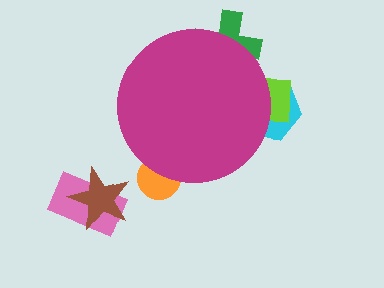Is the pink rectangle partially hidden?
No, the pink rectangle is fully visible.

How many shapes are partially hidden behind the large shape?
4 shapes are partially hidden.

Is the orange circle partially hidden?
Yes, the orange circle is partially hidden behind the magenta circle.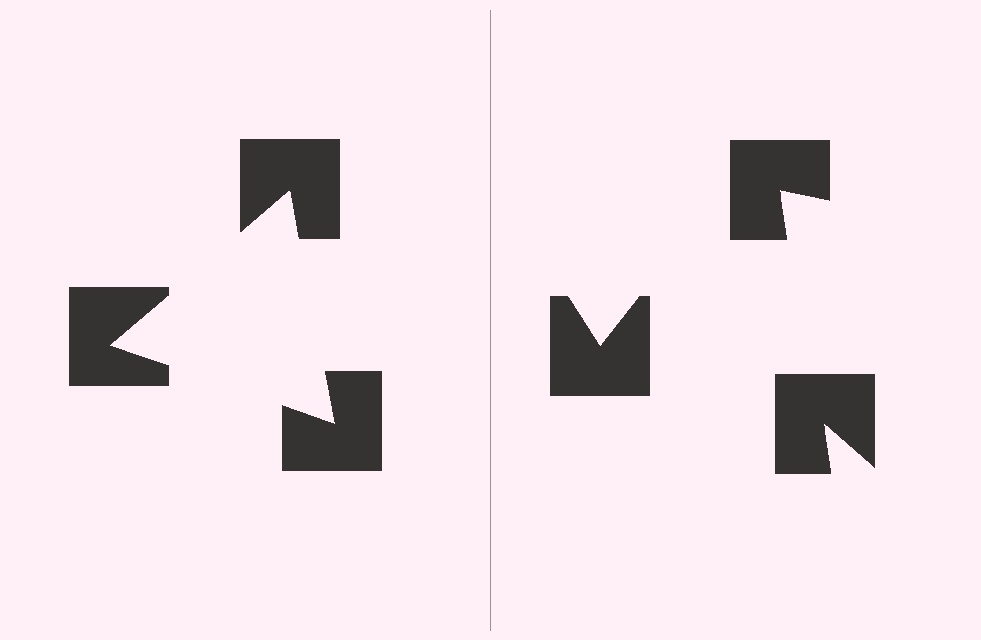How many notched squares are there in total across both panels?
6 — 3 on each side.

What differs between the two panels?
The notched squares are positioned identically on both sides; only the wedge orientations differ. On the left they align to a triangle; on the right they are misaligned.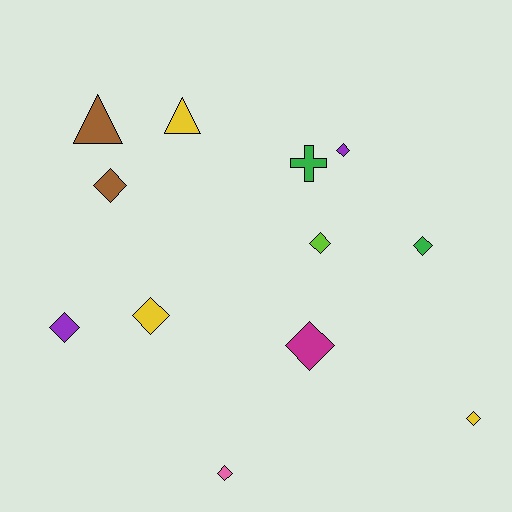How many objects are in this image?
There are 12 objects.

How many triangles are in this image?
There are 2 triangles.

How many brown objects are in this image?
There are 2 brown objects.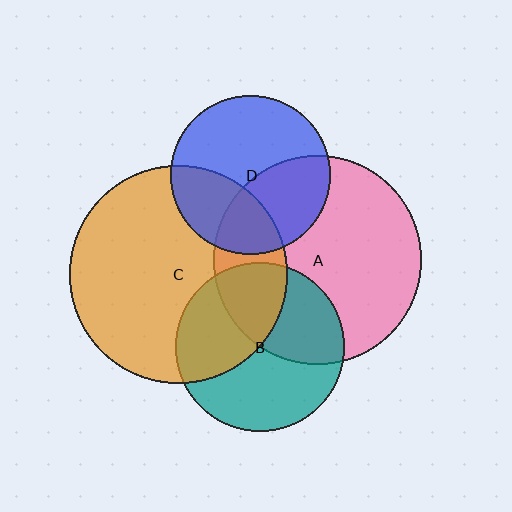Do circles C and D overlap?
Yes.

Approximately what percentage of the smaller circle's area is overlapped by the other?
Approximately 30%.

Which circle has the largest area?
Circle C (orange).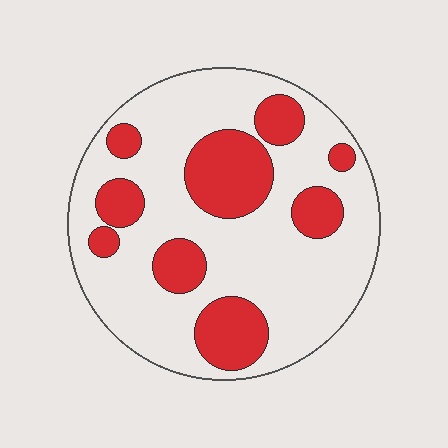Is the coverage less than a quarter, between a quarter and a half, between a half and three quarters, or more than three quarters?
Between a quarter and a half.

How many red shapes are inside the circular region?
9.